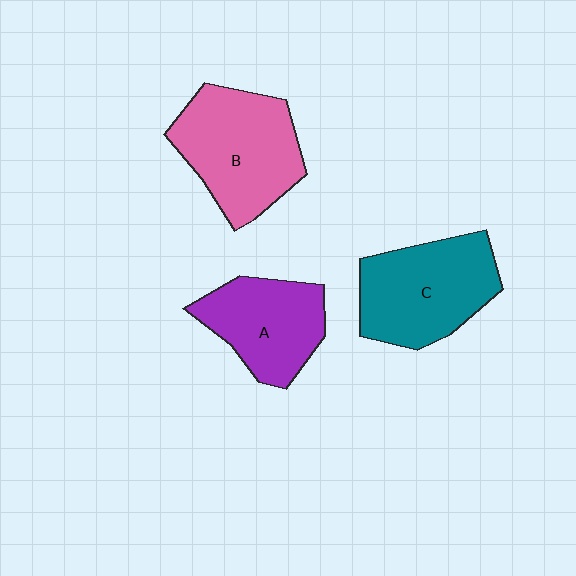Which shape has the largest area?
Shape B (pink).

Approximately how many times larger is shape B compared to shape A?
Approximately 1.3 times.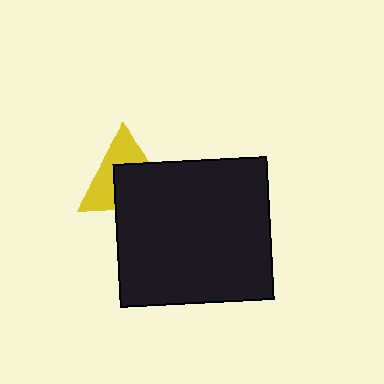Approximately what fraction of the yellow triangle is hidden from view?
Roughly 52% of the yellow triangle is hidden behind the black rectangle.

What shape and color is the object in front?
The object in front is a black rectangle.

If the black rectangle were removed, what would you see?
You would see the complete yellow triangle.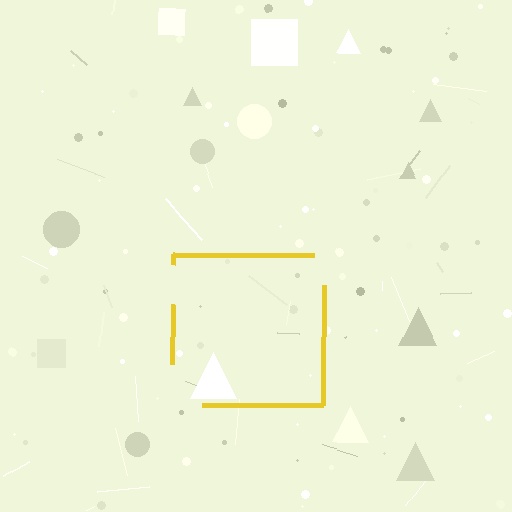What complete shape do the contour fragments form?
The contour fragments form a square.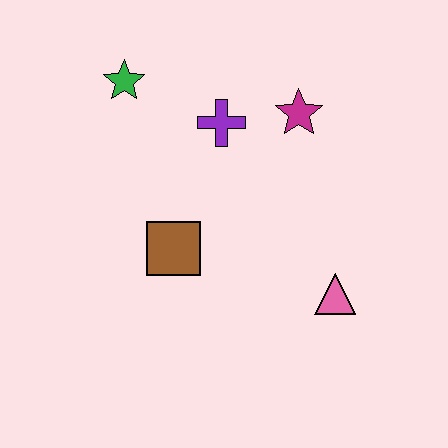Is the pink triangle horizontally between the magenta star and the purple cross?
No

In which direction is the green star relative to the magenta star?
The green star is to the left of the magenta star.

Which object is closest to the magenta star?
The purple cross is closest to the magenta star.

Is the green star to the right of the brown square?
No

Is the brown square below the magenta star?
Yes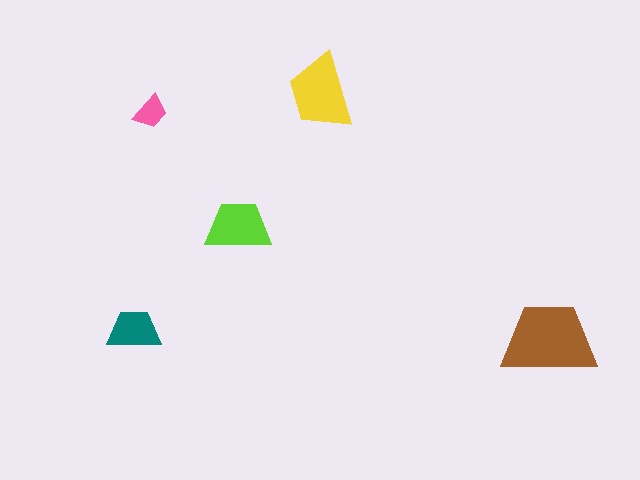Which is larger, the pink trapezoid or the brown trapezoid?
The brown one.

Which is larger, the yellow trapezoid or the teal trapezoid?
The yellow one.